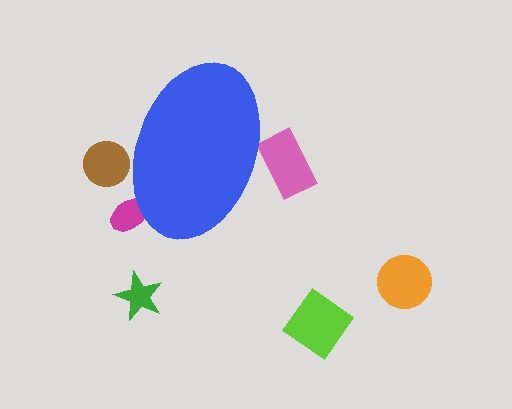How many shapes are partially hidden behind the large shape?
3 shapes are partially hidden.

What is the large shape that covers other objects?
A blue ellipse.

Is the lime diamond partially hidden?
No, the lime diamond is fully visible.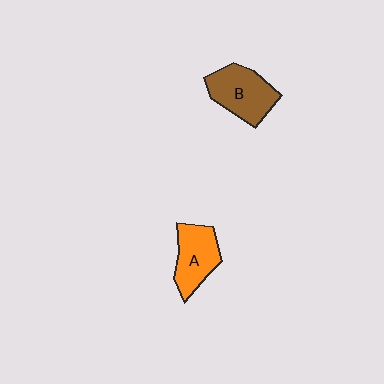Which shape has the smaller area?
Shape A (orange).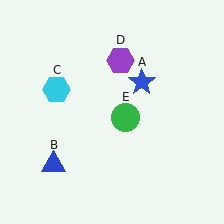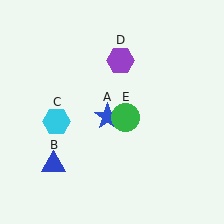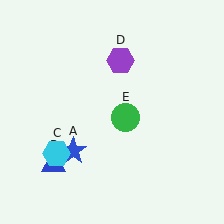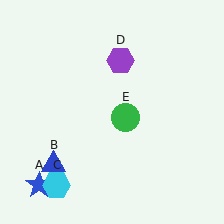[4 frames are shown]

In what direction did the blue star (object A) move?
The blue star (object A) moved down and to the left.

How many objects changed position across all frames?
2 objects changed position: blue star (object A), cyan hexagon (object C).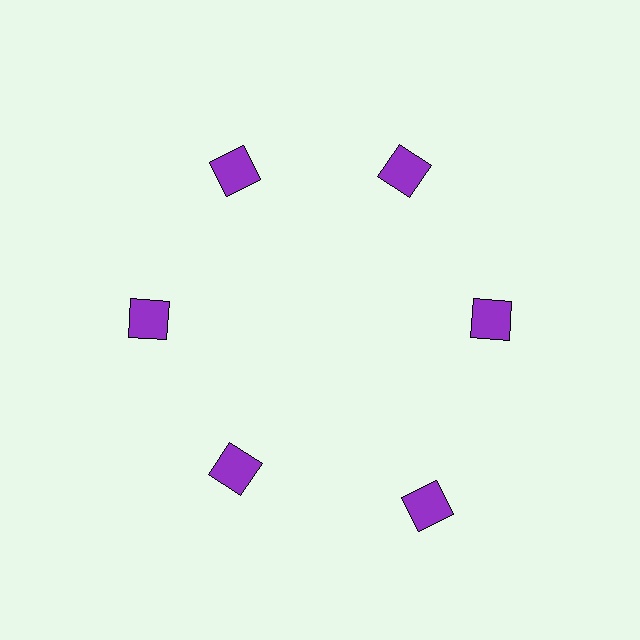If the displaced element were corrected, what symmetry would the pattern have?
It would have 6-fold rotational symmetry — the pattern would map onto itself every 60 degrees.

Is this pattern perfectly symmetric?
No. The 6 purple squares are arranged in a ring, but one element near the 5 o'clock position is pushed outward from the center, breaking the 6-fold rotational symmetry.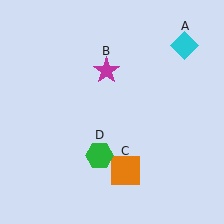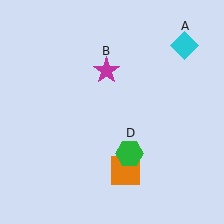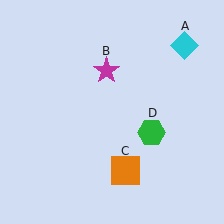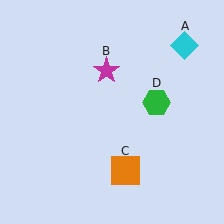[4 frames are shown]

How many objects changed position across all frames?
1 object changed position: green hexagon (object D).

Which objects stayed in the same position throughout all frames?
Cyan diamond (object A) and magenta star (object B) and orange square (object C) remained stationary.